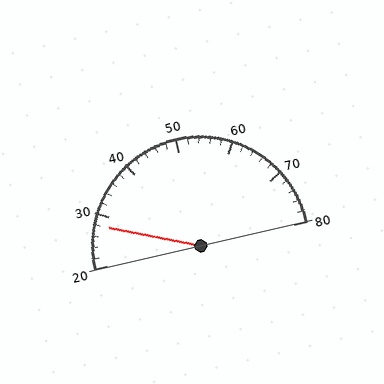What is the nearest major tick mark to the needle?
The nearest major tick mark is 30.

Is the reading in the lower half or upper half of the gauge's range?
The reading is in the lower half of the range (20 to 80).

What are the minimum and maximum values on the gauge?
The gauge ranges from 20 to 80.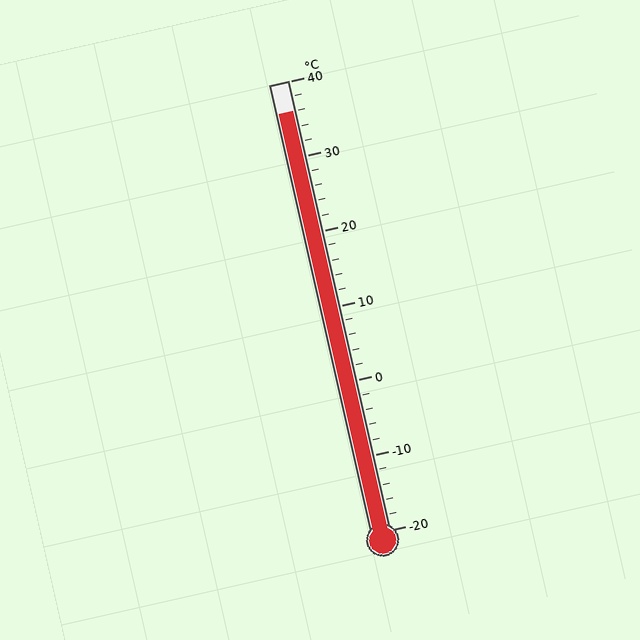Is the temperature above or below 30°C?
The temperature is above 30°C.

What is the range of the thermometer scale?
The thermometer scale ranges from -20°C to 40°C.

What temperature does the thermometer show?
The thermometer shows approximately 36°C.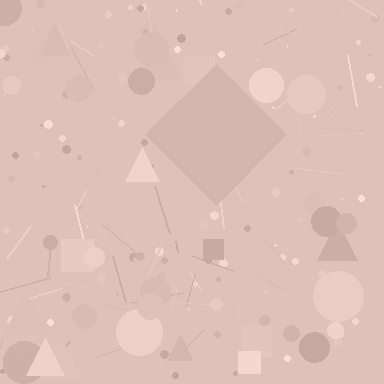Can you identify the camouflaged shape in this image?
The camouflaged shape is a diamond.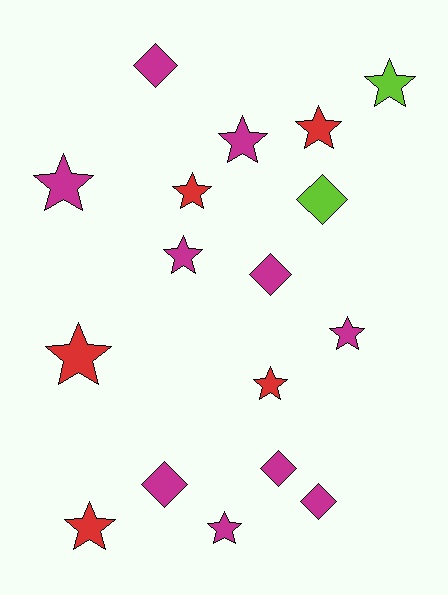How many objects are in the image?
There are 17 objects.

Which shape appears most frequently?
Star, with 11 objects.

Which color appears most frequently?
Magenta, with 10 objects.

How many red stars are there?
There are 5 red stars.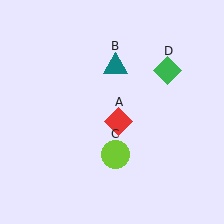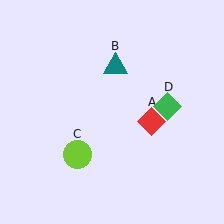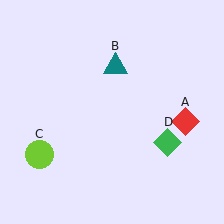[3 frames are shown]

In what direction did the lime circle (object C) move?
The lime circle (object C) moved left.